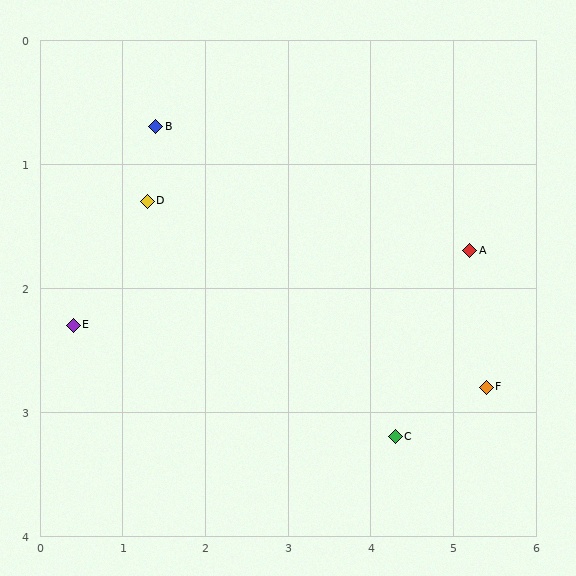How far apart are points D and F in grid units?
Points D and F are about 4.4 grid units apart.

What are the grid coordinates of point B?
Point B is at approximately (1.4, 0.7).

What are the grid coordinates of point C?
Point C is at approximately (4.3, 3.2).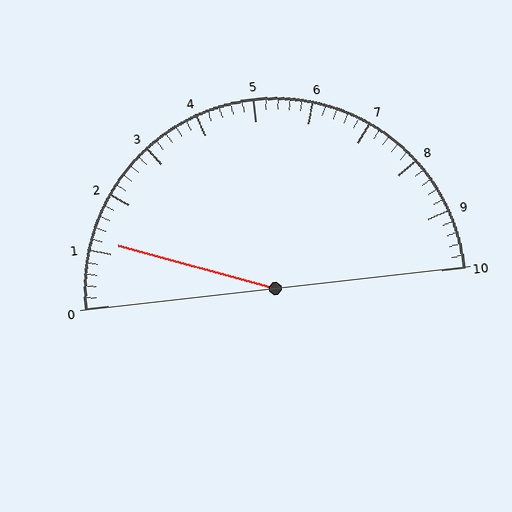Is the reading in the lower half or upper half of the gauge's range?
The reading is in the lower half of the range (0 to 10).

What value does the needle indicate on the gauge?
The needle indicates approximately 1.2.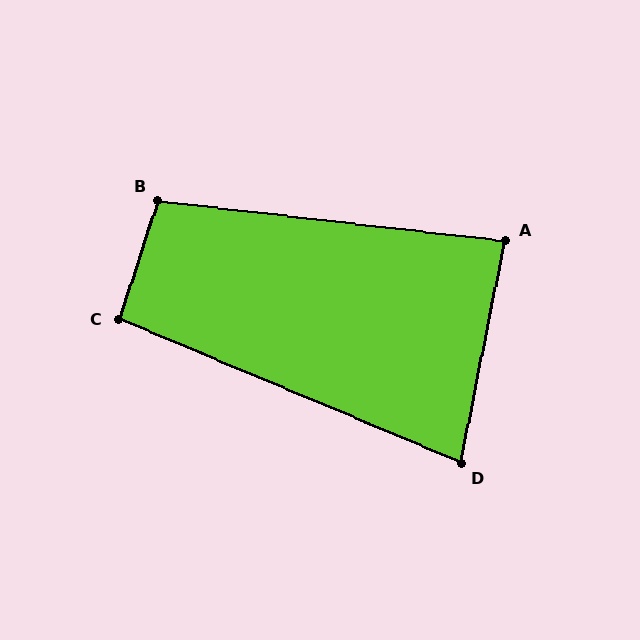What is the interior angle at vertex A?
Approximately 85 degrees (approximately right).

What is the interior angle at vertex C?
Approximately 95 degrees (approximately right).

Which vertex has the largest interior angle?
B, at approximately 102 degrees.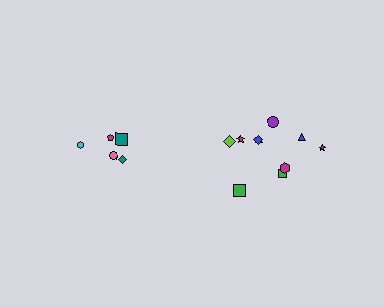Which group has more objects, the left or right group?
The right group.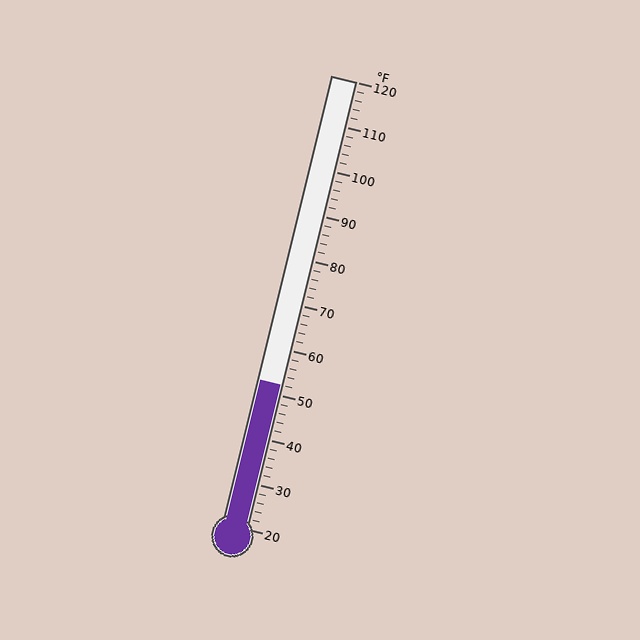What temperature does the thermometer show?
The thermometer shows approximately 52°F.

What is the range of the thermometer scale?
The thermometer scale ranges from 20°F to 120°F.